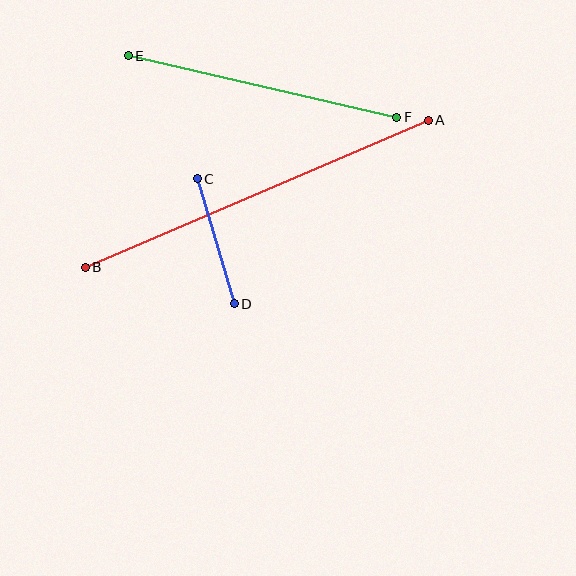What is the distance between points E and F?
The distance is approximately 276 pixels.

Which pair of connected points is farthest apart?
Points A and B are farthest apart.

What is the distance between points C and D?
The distance is approximately 130 pixels.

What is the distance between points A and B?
The distance is approximately 373 pixels.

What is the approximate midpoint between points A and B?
The midpoint is at approximately (257, 194) pixels.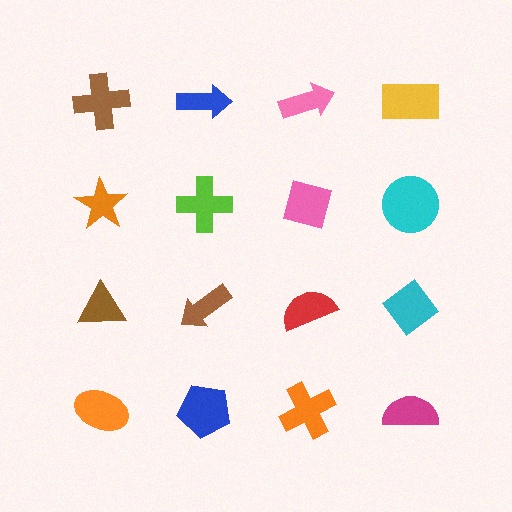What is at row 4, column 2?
A blue pentagon.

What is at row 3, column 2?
A brown arrow.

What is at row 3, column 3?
A red semicircle.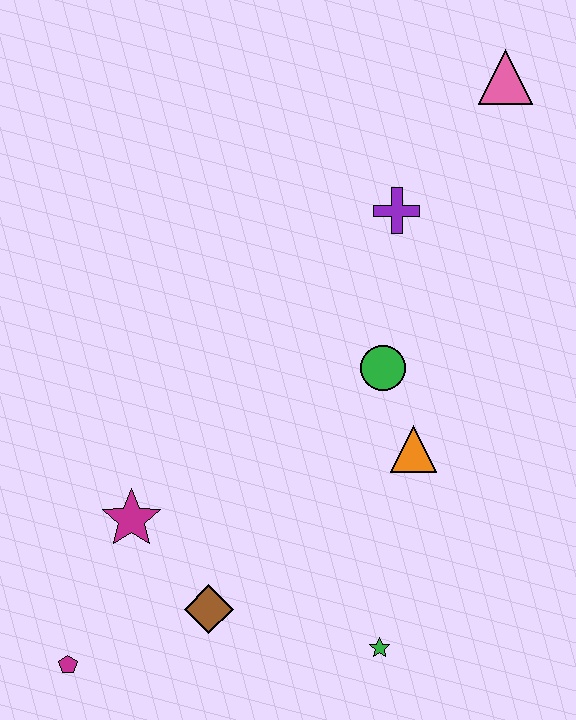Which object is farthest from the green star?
The pink triangle is farthest from the green star.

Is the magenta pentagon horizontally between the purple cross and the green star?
No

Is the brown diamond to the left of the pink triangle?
Yes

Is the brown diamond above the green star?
Yes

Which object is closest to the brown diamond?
The magenta star is closest to the brown diamond.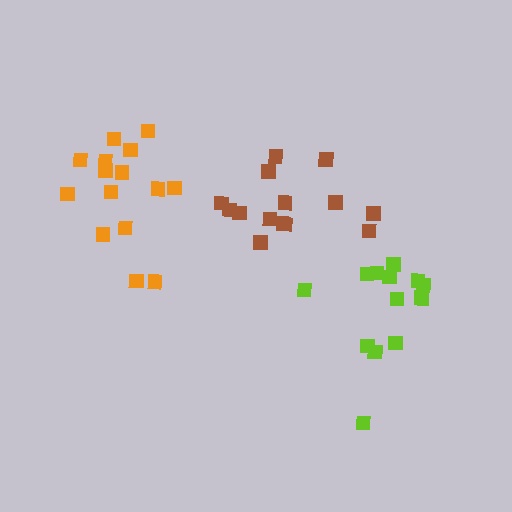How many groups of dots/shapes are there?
There are 3 groups.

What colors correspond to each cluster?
The clusters are colored: orange, brown, lime.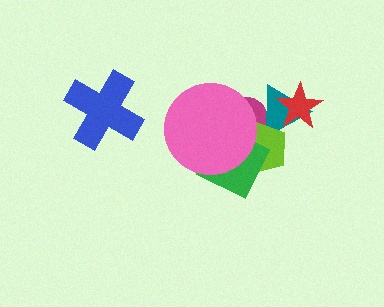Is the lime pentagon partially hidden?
Yes, it is partially covered by another shape.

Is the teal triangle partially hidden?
Yes, it is partially covered by another shape.